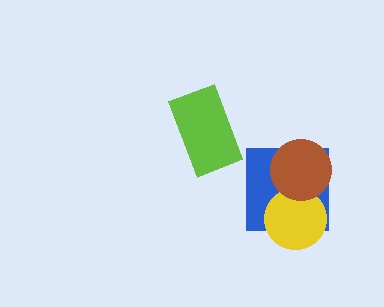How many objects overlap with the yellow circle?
2 objects overlap with the yellow circle.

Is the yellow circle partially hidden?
Yes, it is partially covered by another shape.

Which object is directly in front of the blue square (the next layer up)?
The yellow circle is directly in front of the blue square.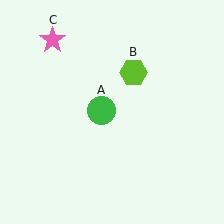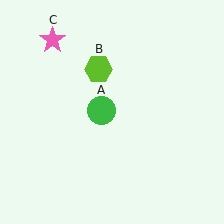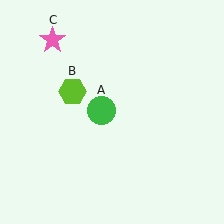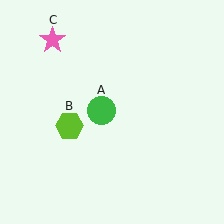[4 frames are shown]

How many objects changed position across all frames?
1 object changed position: lime hexagon (object B).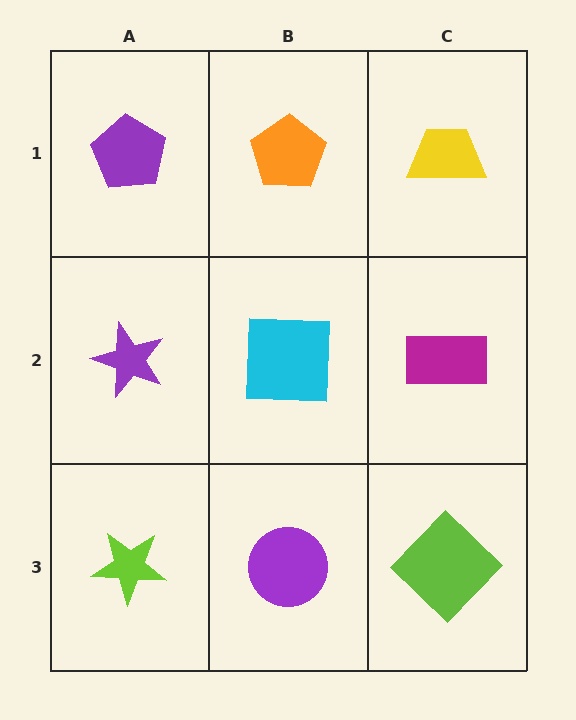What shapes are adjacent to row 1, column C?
A magenta rectangle (row 2, column C), an orange pentagon (row 1, column B).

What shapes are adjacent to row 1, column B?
A cyan square (row 2, column B), a purple pentagon (row 1, column A), a yellow trapezoid (row 1, column C).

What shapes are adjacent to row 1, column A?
A purple star (row 2, column A), an orange pentagon (row 1, column B).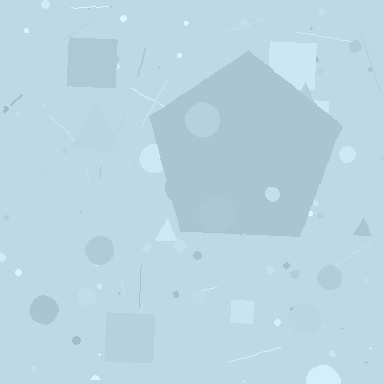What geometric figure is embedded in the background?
A pentagon is embedded in the background.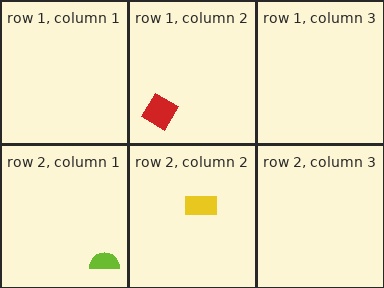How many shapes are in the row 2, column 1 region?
1.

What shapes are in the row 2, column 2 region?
The yellow rectangle.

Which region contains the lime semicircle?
The row 2, column 1 region.